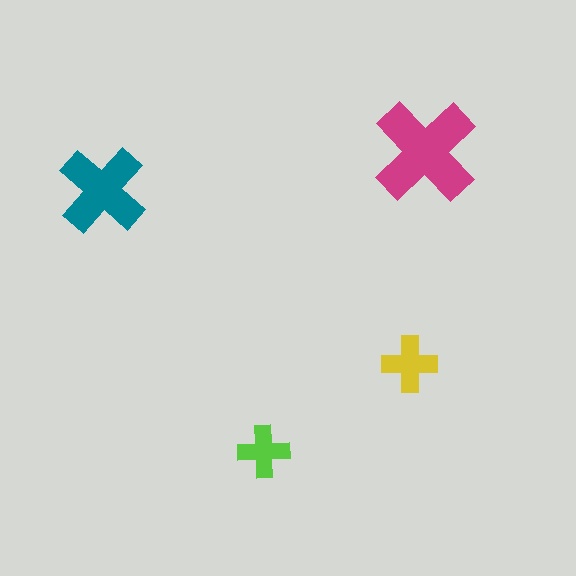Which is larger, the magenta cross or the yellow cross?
The magenta one.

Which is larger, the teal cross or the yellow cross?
The teal one.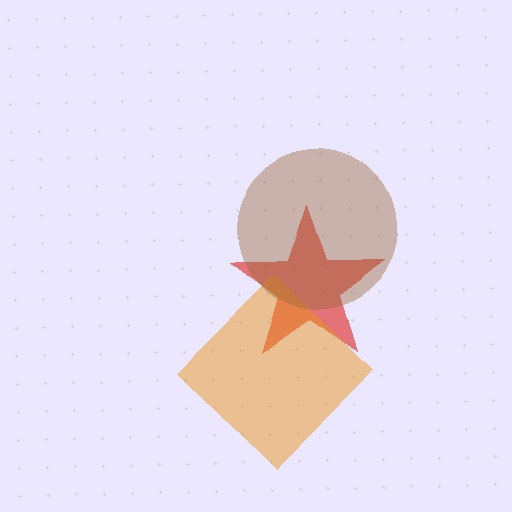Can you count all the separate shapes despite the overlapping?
Yes, there are 3 separate shapes.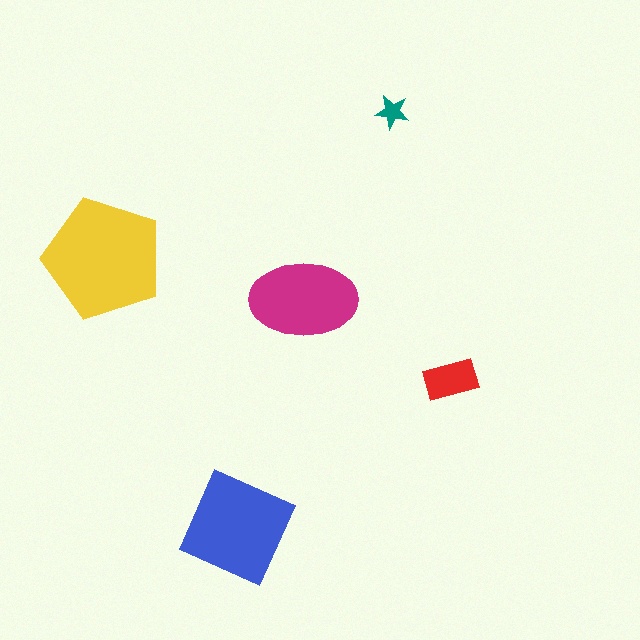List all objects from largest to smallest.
The yellow pentagon, the blue diamond, the magenta ellipse, the red rectangle, the teal star.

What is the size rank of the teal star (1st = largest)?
5th.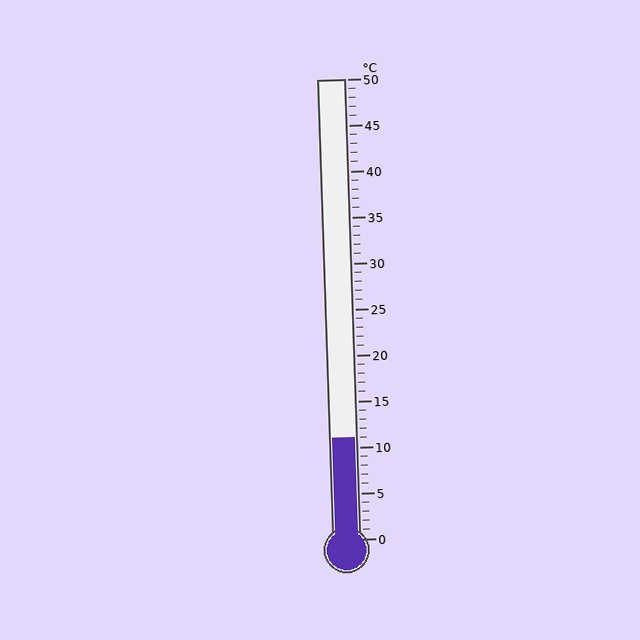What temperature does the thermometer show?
The thermometer shows approximately 11°C.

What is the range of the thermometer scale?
The thermometer scale ranges from 0°C to 50°C.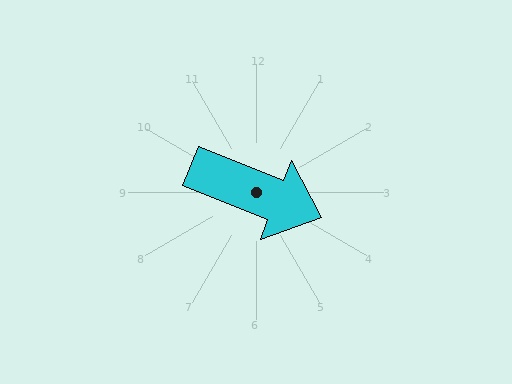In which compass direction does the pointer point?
East.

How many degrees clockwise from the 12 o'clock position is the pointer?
Approximately 111 degrees.